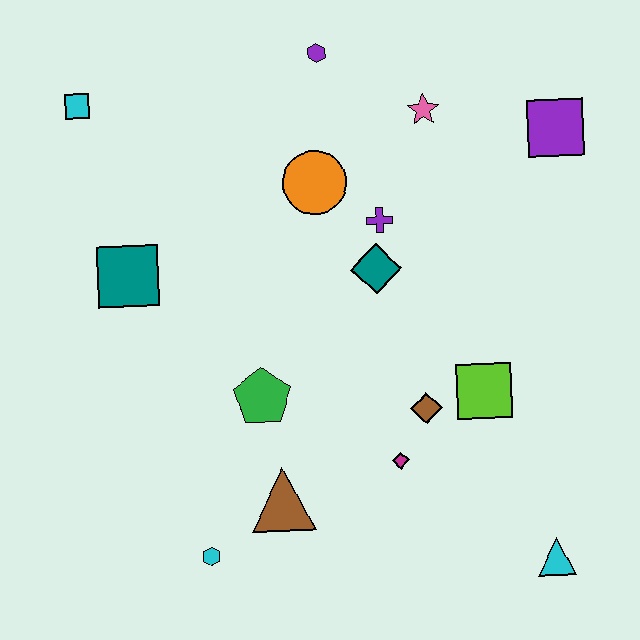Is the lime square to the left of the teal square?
No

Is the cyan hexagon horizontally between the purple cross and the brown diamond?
No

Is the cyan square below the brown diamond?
No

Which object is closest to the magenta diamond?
The brown diamond is closest to the magenta diamond.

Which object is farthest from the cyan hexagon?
The purple square is farthest from the cyan hexagon.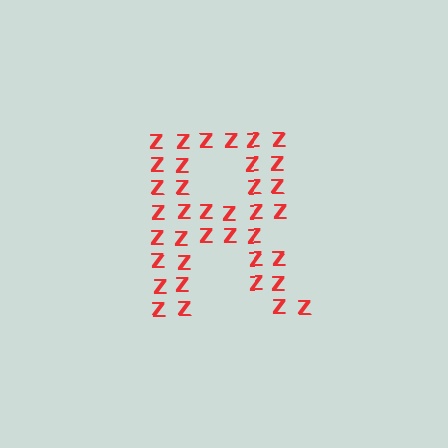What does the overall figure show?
The overall figure shows the letter R.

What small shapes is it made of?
It is made of small letter Z's.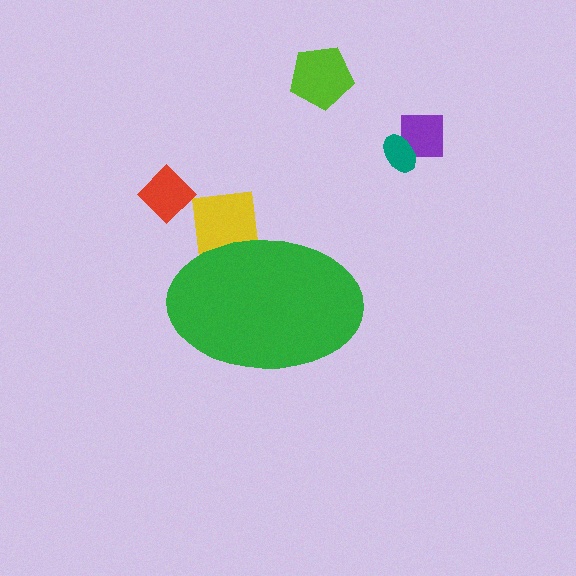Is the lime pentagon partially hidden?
No, the lime pentagon is fully visible.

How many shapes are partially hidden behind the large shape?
1 shape is partially hidden.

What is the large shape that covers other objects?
A green ellipse.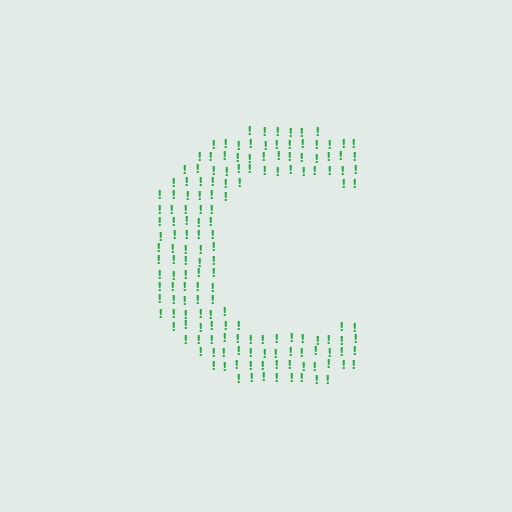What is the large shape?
The large shape is the letter C.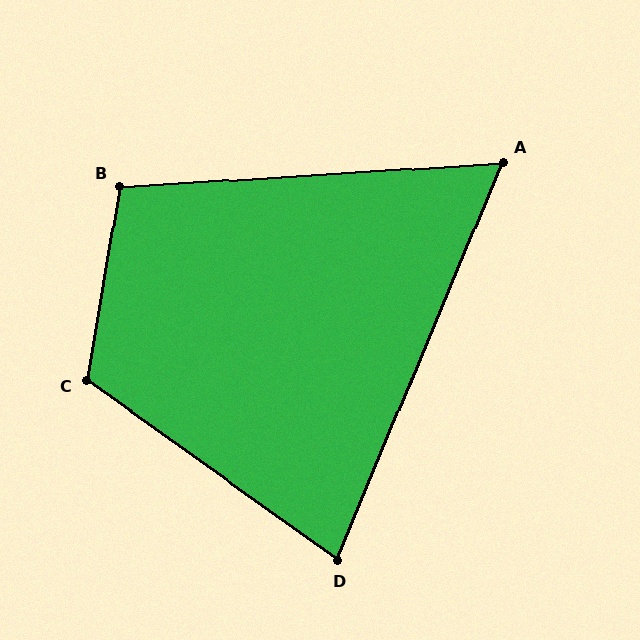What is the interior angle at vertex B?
Approximately 103 degrees (obtuse).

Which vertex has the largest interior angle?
C, at approximately 116 degrees.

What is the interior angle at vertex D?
Approximately 77 degrees (acute).